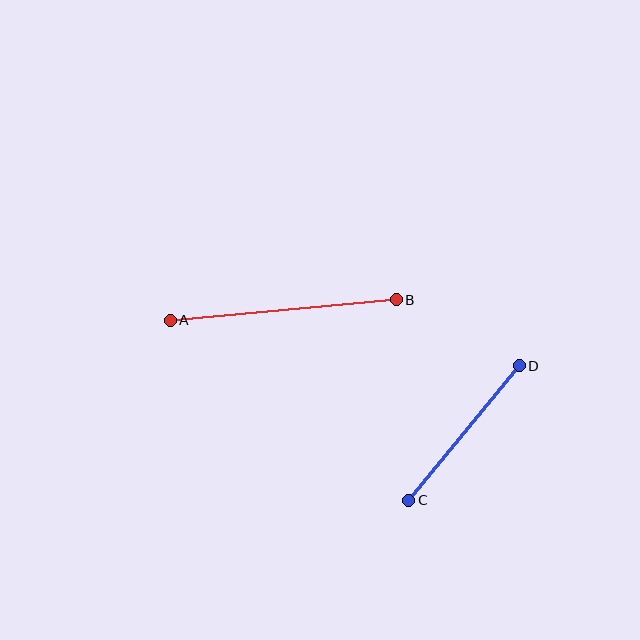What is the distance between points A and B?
The distance is approximately 227 pixels.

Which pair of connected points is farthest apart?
Points A and B are farthest apart.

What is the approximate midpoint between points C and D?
The midpoint is at approximately (464, 433) pixels.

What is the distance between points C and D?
The distance is approximately 174 pixels.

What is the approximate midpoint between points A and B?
The midpoint is at approximately (283, 310) pixels.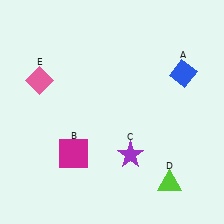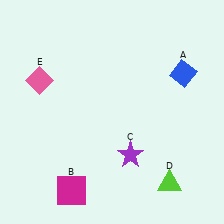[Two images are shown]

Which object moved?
The magenta square (B) moved down.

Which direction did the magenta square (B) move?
The magenta square (B) moved down.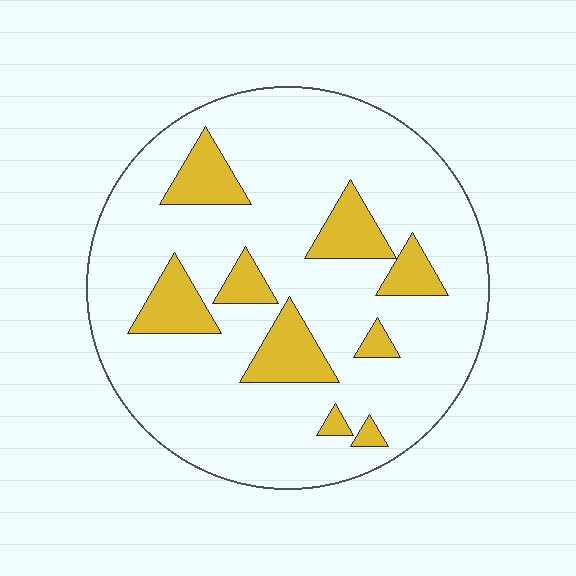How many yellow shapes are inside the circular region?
9.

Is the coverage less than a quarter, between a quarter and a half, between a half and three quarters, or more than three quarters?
Less than a quarter.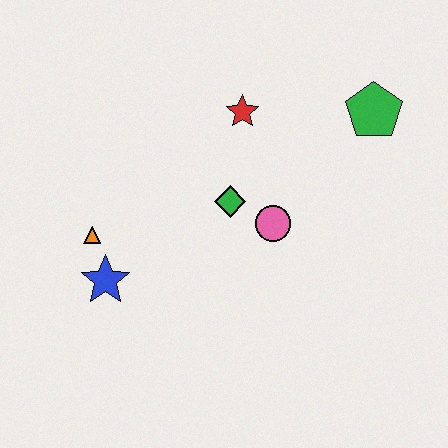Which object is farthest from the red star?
The blue star is farthest from the red star.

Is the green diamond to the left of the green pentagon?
Yes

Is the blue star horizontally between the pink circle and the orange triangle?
Yes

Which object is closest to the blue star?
The orange triangle is closest to the blue star.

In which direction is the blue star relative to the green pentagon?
The blue star is to the left of the green pentagon.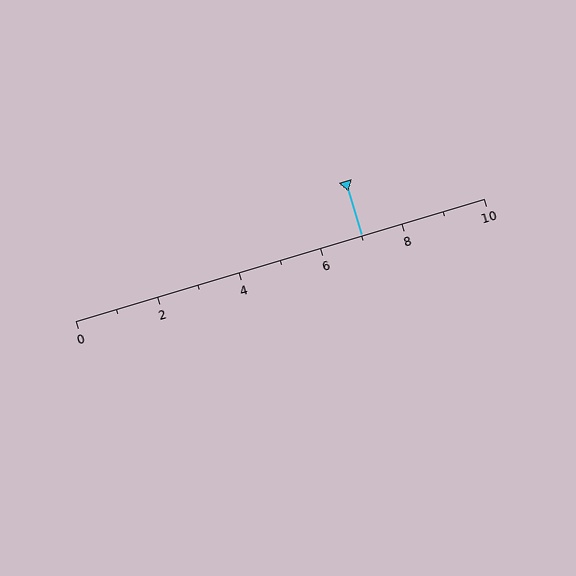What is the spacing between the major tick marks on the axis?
The major ticks are spaced 2 apart.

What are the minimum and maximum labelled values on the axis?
The axis runs from 0 to 10.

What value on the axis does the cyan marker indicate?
The marker indicates approximately 7.